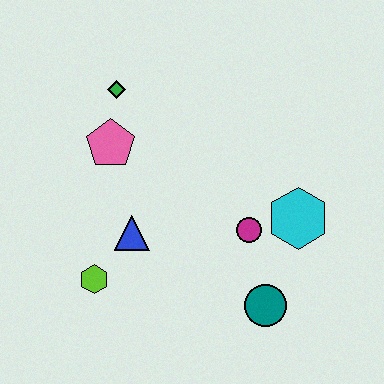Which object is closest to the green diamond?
The pink pentagon is closest to the green diamond.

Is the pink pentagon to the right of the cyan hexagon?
No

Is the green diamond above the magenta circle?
Yes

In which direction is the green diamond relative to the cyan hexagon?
The green diamond is to the left of the cyan hexagon.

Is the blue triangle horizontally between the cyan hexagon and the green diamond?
Yes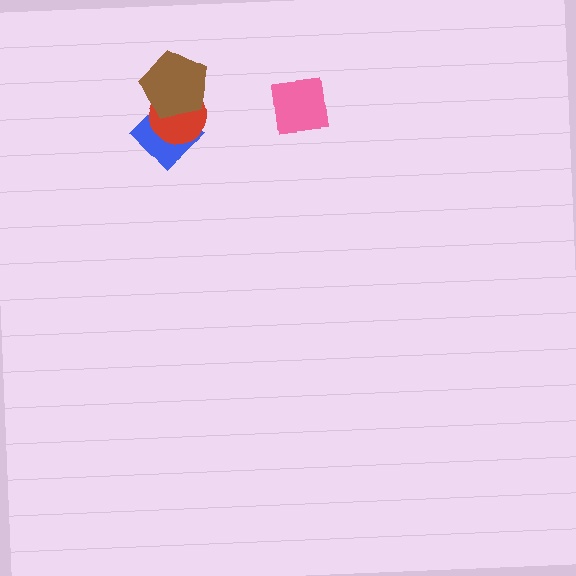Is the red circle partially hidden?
Yes, it is partially covered by another shape.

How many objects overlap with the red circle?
2 objects overlap with the red circle.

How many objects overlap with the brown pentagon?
2 objects overlap with the brown pentagon.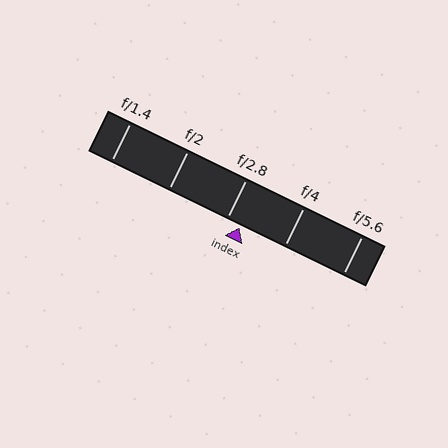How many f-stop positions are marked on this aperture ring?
There are 5 f-stop positions marked.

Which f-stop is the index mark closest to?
The index mark is closest to f/2.8.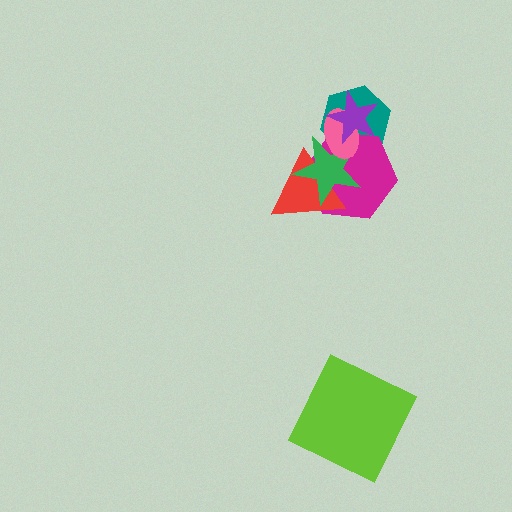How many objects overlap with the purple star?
4 objects overlap with the purple star.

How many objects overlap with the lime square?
0 objects overlap with the lime square.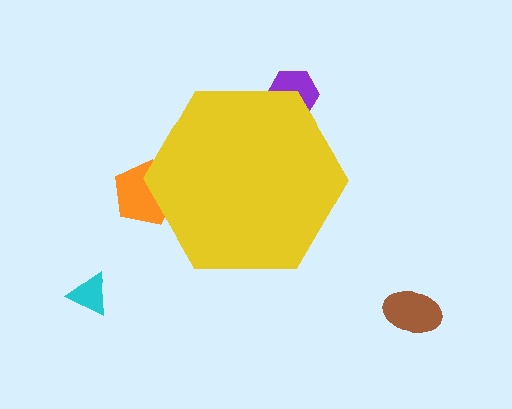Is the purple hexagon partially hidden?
Yes, the purple hexagon is partially hidden behind the yellow hexagon.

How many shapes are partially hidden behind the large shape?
2 shapes are partially hidden.